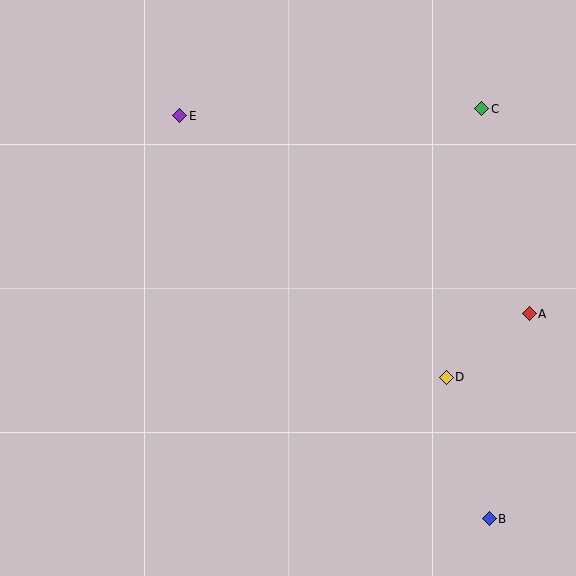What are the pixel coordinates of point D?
Point D is at (446, 377).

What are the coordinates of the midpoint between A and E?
The midpoint between A and E is at (354, 215).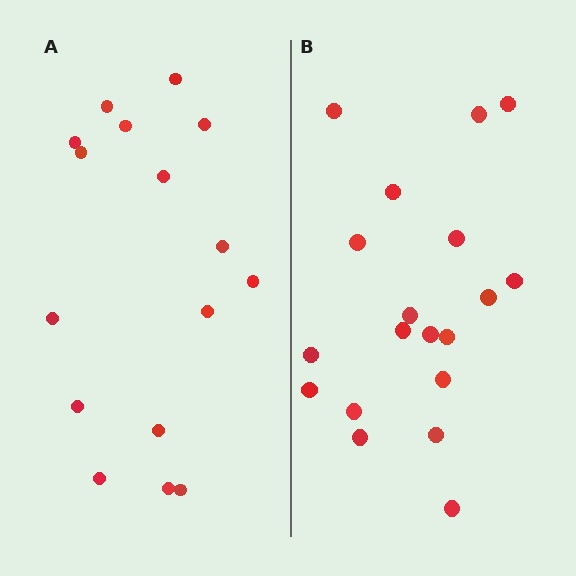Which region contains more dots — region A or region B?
Region B (the right region) has more dots.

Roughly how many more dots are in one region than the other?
Region B has just a few more — roughly 2 or 3 more dots than region A.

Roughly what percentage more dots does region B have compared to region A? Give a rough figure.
About 20% more.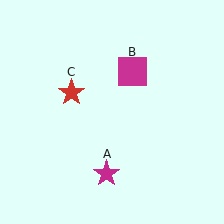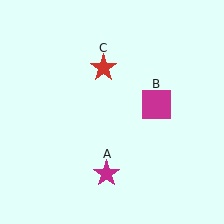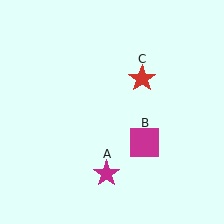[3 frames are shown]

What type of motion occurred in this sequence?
The magenta square (object B), red star (object C) rotated clockwise around the center of the scene.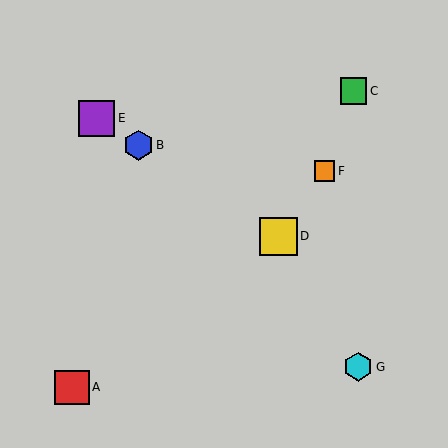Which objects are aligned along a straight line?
Objects B, D, E are aligned along a straight line.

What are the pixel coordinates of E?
Object E is at (97, 118).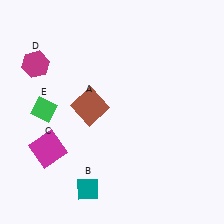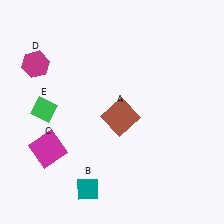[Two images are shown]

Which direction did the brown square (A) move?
The brown square (A) moved right.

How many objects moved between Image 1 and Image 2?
1 object moved between the two images.